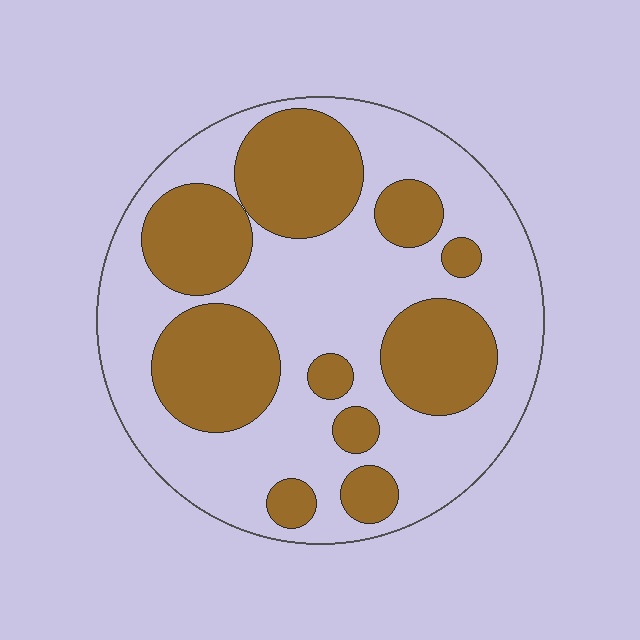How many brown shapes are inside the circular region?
10.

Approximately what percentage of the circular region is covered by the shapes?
Approximately 40%.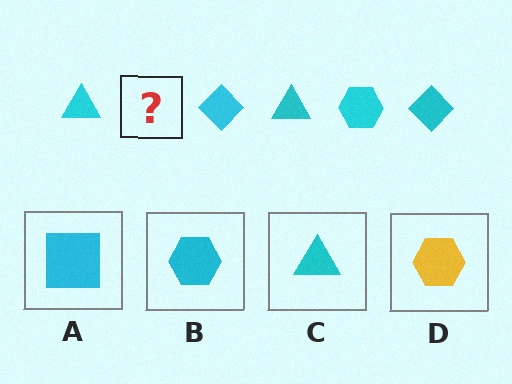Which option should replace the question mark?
Option B.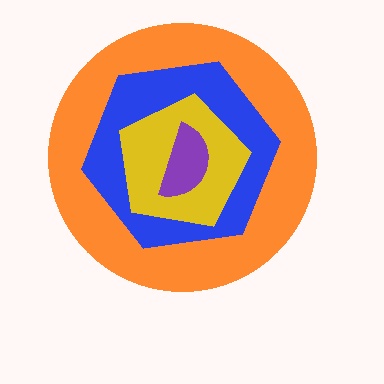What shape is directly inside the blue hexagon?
The yellow pentagon.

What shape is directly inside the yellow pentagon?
The purple semicircle.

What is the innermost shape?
The purple semicircle.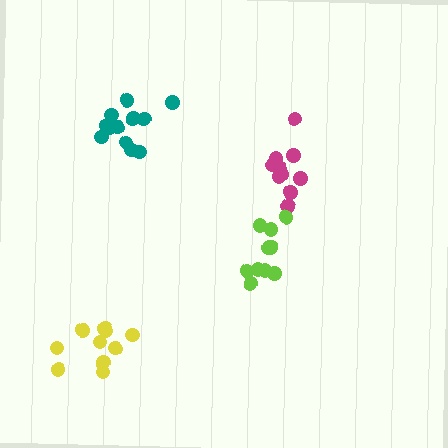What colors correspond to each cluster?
The clusters are colored: magenta, lime, yellow, teal.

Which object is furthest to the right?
The magenta cluster is rightmost.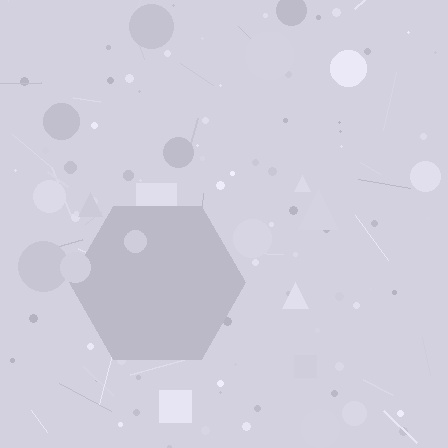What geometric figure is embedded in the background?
A hexagon is embedded in the background.